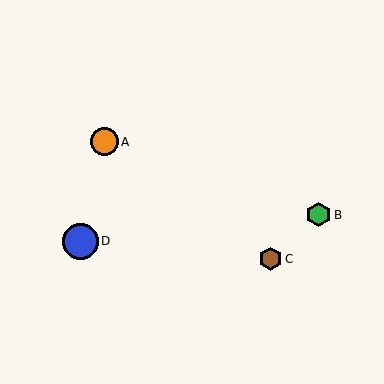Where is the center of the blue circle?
The center of the blue circle is at (81, 241).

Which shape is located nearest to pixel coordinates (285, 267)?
The brown hexagon (labeled C) at (271, 259) is nearest to that location.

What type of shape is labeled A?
Shape A is an orange circle.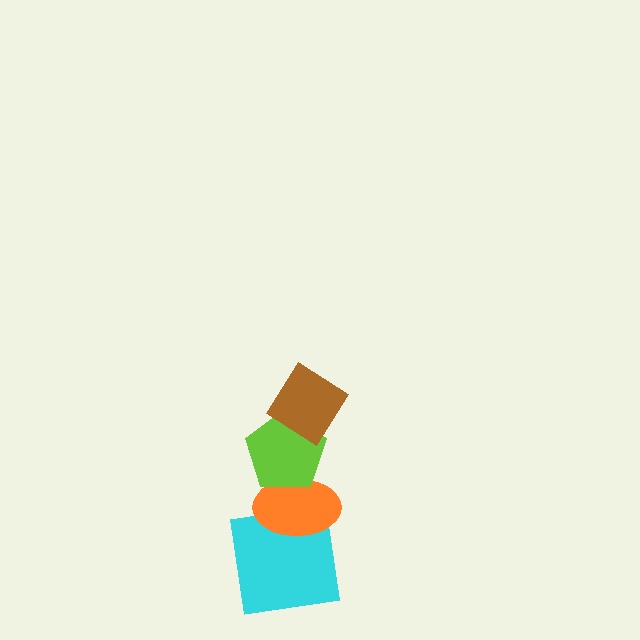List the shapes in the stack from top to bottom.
From top to bottom: the brown diamond, the lime pentagon, the orange ellipse, the cyan square.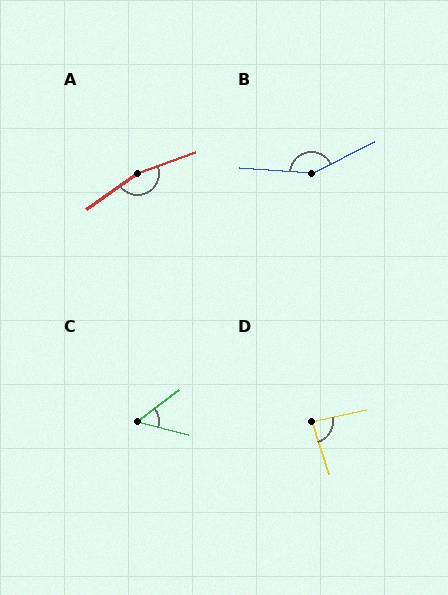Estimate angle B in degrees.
Approximately 148 degrees.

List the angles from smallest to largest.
C (51°), D (84°), B (148°), A (165°).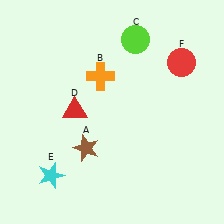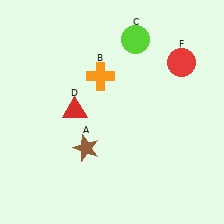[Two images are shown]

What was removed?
The cyan star (E) was removed in Image 2.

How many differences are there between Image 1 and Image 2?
There is 1 difference between the two images.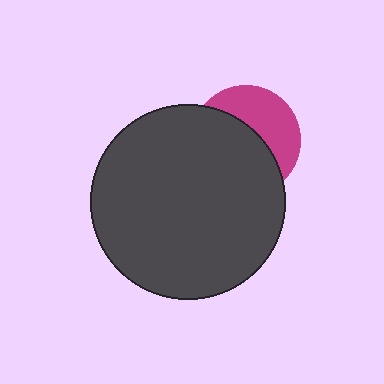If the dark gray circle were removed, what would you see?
You would see the complete magenta circle.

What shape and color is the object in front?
The object in front is a dark gray circle.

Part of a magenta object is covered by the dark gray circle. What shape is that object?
It is a circle.